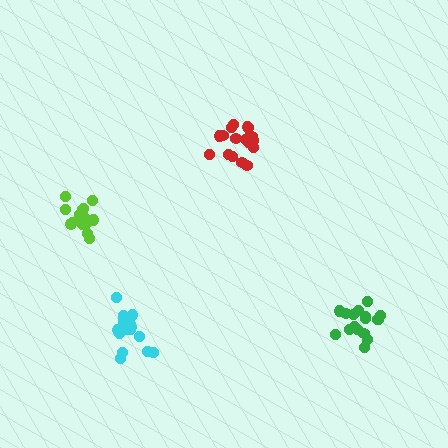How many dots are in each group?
Group 1: 17 dots, Group 2: 17 dots, Group 3: 18 dots, Group 4: 18 dots (70 total).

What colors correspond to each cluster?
The clusters are colored: green, lime, cyan, red.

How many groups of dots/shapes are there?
There are 4 groups.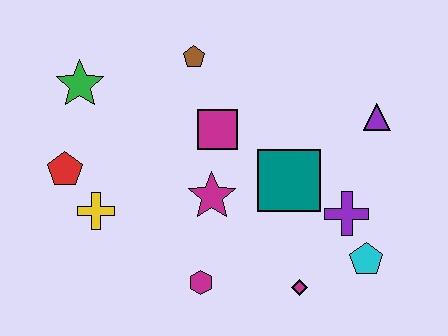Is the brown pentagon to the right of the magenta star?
No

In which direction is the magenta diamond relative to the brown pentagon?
The magenta diamond is below the brown pentagon.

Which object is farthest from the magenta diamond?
The green star is farthest from the magenta diamond.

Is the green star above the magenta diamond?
Yes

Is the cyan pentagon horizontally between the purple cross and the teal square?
No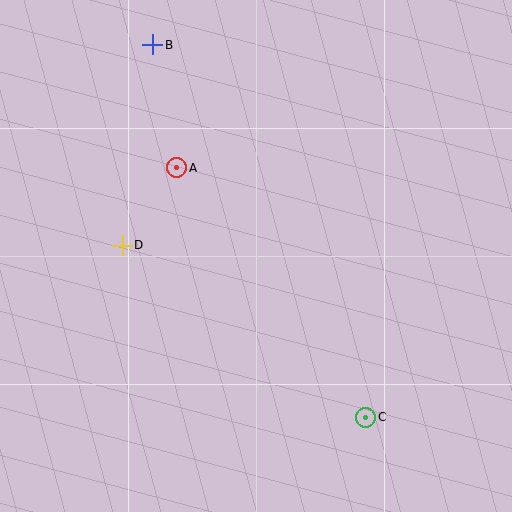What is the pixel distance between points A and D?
The distance between A and D is 95 pixels.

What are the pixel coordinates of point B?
Point B is at (153, 45).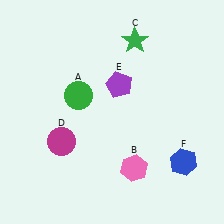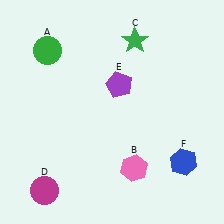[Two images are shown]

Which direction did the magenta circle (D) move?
The magenta circle (D) moved down.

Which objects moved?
The objects that moved are: the green circle (A), the magenta circle (D).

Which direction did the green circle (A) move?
The green circle (A) moved up.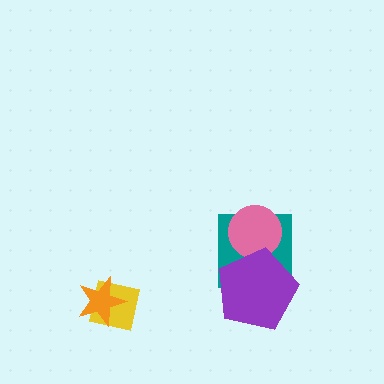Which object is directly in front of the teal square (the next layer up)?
The pink circle is directly in front of the teal square.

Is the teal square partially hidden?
Yes, it is partially covered by another shape.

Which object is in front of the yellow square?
The orange star is in front of the yellow square.